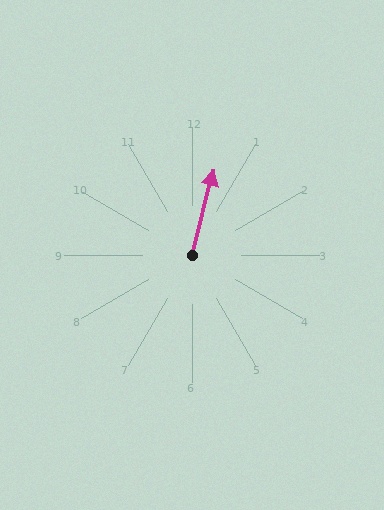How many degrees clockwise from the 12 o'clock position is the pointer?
Approximately 14 degrees.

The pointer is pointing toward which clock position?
Roughly 12 o'clock.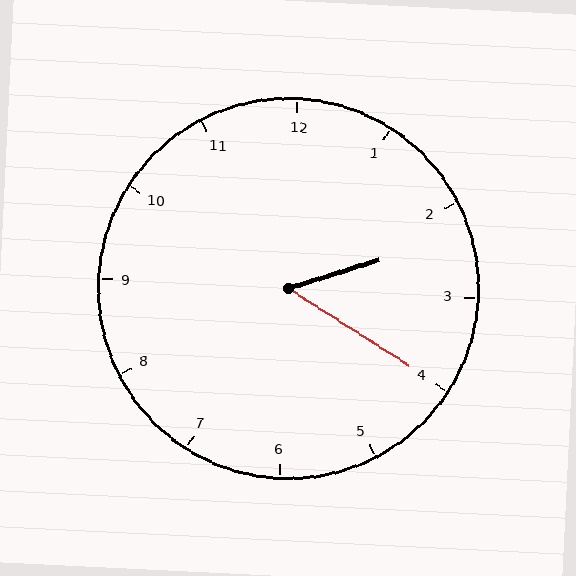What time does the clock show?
2:20.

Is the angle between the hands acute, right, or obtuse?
It is acute.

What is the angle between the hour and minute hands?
Approximately 50 degrees.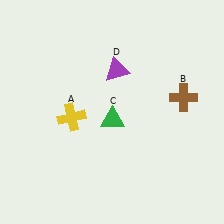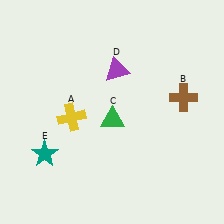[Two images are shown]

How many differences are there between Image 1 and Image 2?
There is 1 difference between the two images.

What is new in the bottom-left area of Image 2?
A teal star (E) was added in the bottom-left area of Image 2.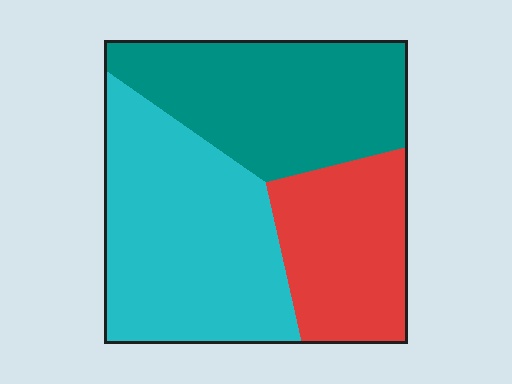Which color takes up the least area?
Red, at roughly 25%.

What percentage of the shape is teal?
Teal covers about 35% of the shape.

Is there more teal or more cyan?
Cyan.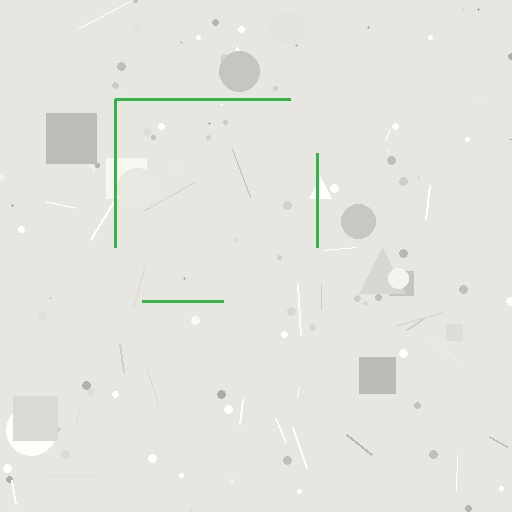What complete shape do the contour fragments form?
The contour fragments form a square.